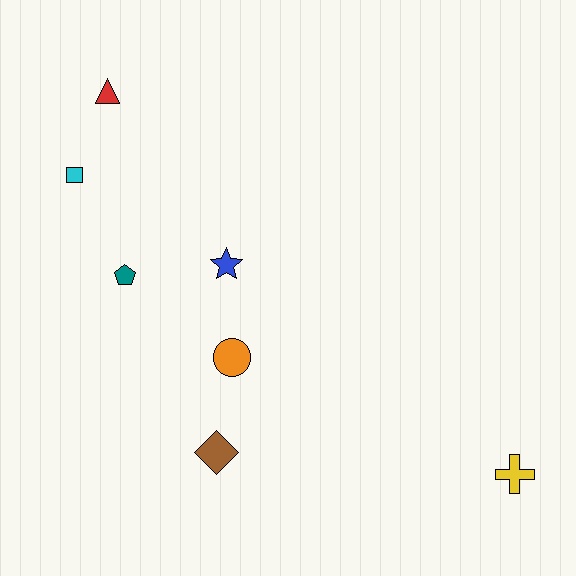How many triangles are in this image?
There is 1 triangle.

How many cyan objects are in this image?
There is 1 cyan object.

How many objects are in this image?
There are 7 objects.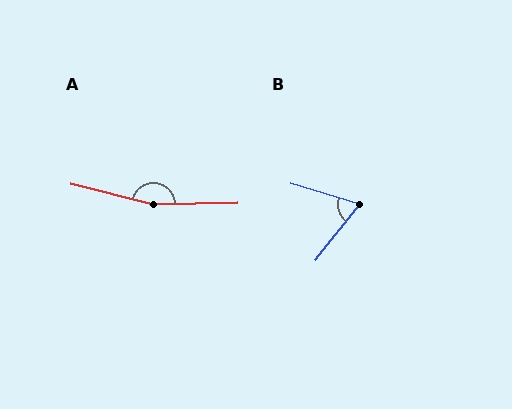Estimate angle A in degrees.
Approximately 164 degrees.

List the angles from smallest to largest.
B (69°), A (164°).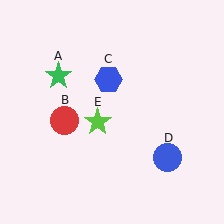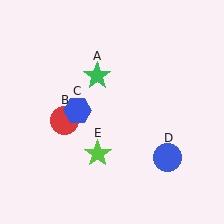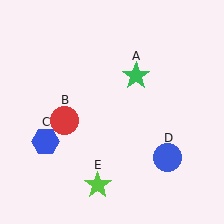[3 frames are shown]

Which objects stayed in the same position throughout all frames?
Red circle (object B) and blue circle (object D) remained stationary.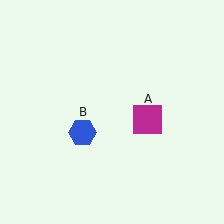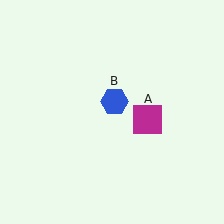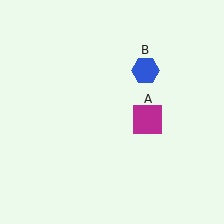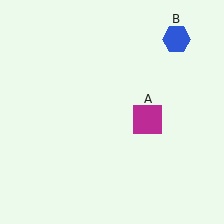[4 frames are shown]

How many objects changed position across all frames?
1 object changed position: blue hexagon (object B).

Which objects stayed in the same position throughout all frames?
Magenta square (object A) remained stationary.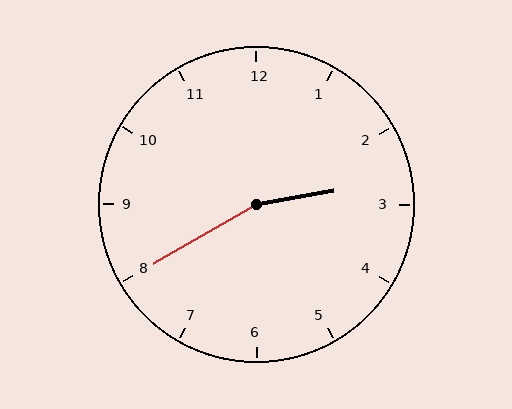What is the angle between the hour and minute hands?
Approximately 160 degrees.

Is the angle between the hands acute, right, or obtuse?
It is obtuse.